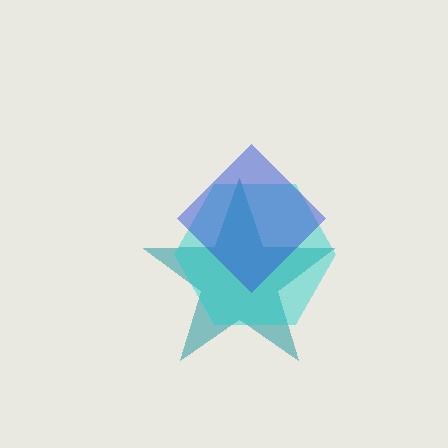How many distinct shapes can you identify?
There are 3 distinct shapes: a teal star, a cyan hexagon, a blue diamond.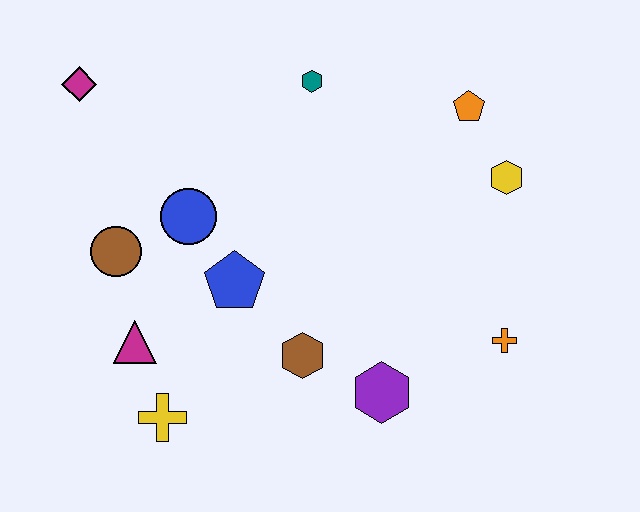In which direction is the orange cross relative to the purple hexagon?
The orange cross is to the right of the purple hexagon.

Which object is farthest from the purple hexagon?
The magenta diamond is farthest from the purple hexagon.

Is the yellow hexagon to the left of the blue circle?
No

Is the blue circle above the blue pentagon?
Yes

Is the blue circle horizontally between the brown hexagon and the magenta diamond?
Yes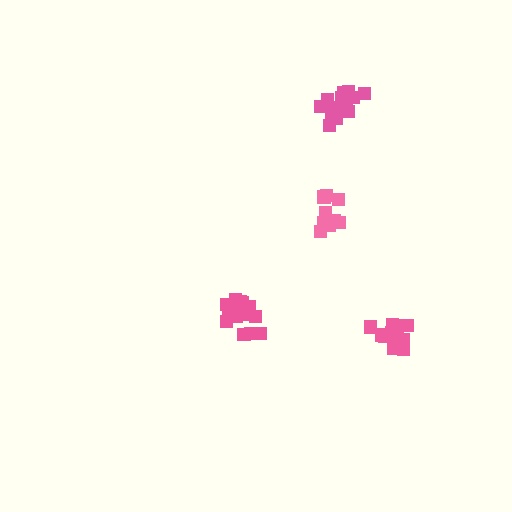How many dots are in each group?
Group 1: 14 dots, Group 2: 14 dots, Group 3: 14 dots, Group 4: 9 dots (51 total).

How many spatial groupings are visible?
There are 4 spatial groupings.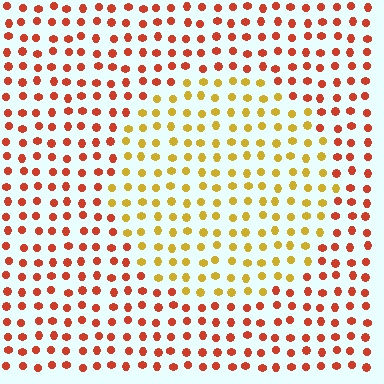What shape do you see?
I see a circle.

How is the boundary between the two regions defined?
The boundary is defined purely by a slight shift in hue (about 42 degrees). Spacing, size, and orientation are identical on both sides.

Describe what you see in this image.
The image is filled with small red elements in a uniform arrangement. A circle-shaped region is visible where the elements are tinted to a slightly different hue, forming a subtle color boundary.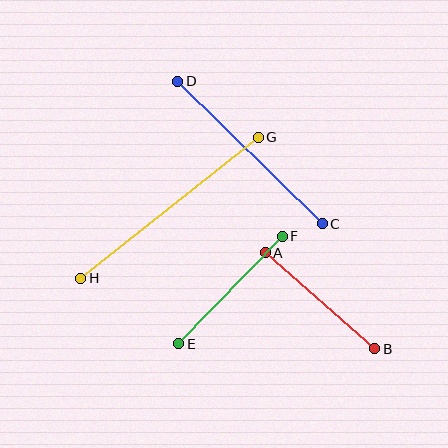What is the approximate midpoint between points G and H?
The midpoint is at approximately (170, 208) pixels.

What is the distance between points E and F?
The distance is approximately 150 pixels.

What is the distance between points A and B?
The distance is approximately 146 pixels.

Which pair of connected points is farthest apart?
Points G and H are farthest apart.